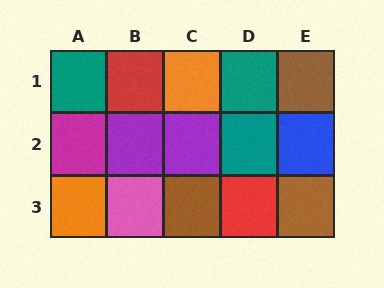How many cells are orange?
2 cells are orange.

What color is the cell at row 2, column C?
Purple.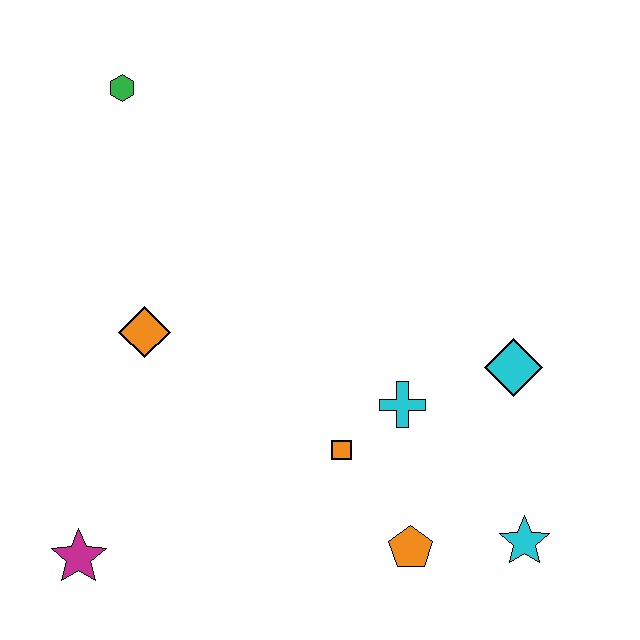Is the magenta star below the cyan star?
Yes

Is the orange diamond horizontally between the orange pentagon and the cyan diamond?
No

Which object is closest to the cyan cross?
The orange square is closest to the cyan cross.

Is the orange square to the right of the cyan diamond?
No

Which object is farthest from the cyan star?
The green hexagon is farthest from the cyan star.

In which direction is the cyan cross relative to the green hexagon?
The cyan cross is below the green hexagon.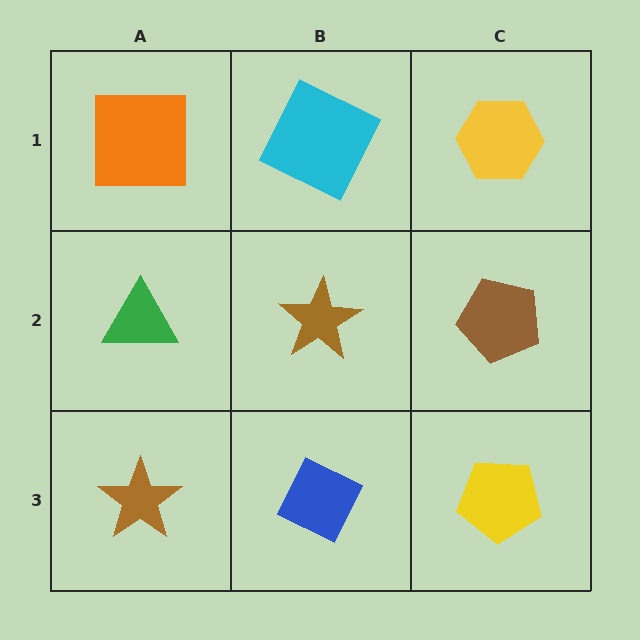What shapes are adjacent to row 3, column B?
A brown star (row 2, column B), a brown star (row 3, column A), a yellow pentagon (row 3, column C).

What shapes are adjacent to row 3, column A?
A green triangle (row 2, column A), a blue diamond (row 3, column B).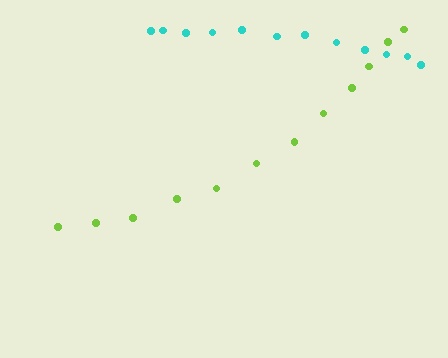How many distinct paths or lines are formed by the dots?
There are 2 distinct paths.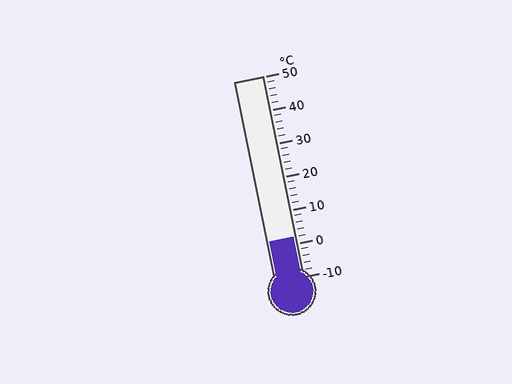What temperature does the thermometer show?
The thermometer shows approximately 2°C.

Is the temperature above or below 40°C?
The temperature is below 40°C.